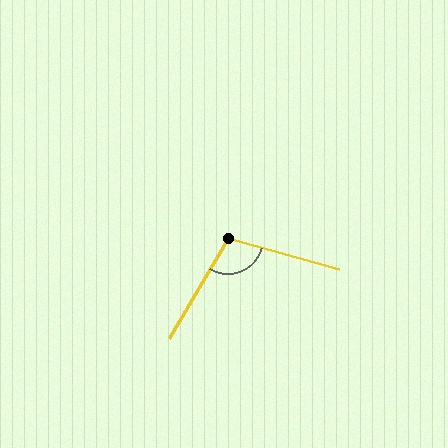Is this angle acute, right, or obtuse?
It is obtuse.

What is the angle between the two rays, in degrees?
Approximately 105 degrees.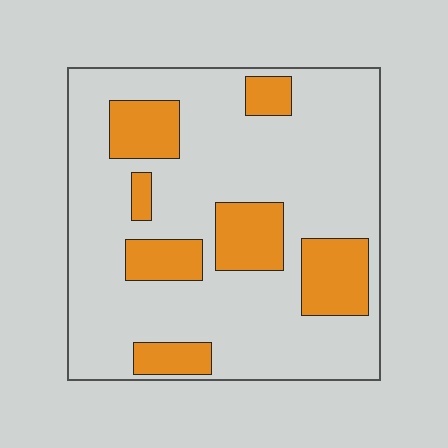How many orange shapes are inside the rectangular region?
7.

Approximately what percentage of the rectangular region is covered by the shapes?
Approximately 25%.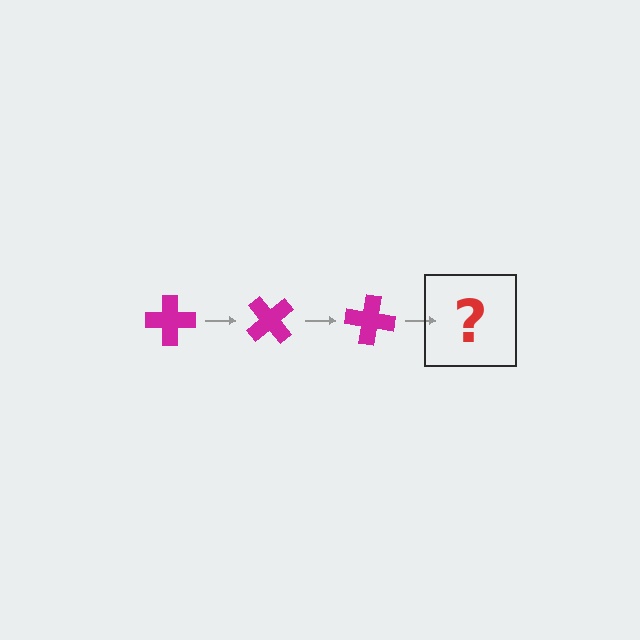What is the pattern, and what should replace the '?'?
The pattern is that the cross rotates 50 degrees each step. The '?' should be a magenta cross rotated 150 degrees.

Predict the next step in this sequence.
The next step is a magenta cross rotated 150 degrees.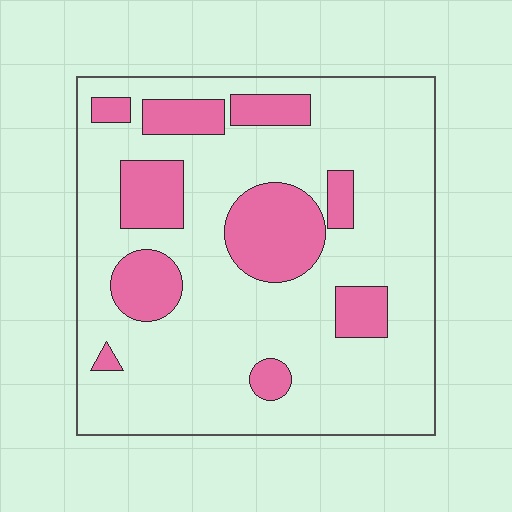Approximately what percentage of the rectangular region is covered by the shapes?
Approximately 25%.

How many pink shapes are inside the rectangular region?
10.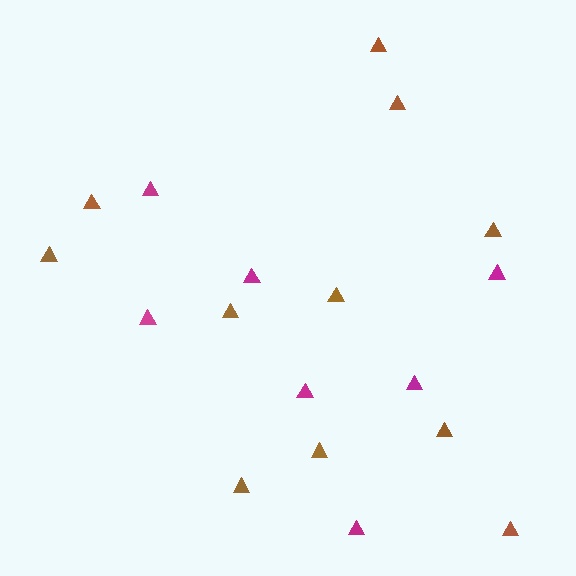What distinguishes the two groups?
There are 2 groups: one group of brown triangles (11) and one group of magenta triangles (7).